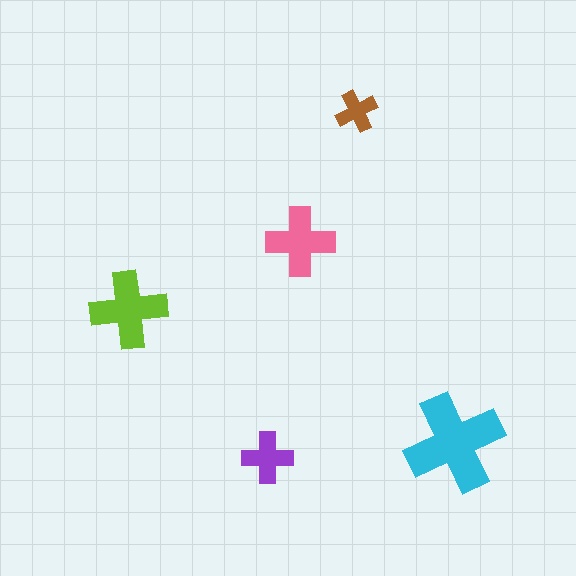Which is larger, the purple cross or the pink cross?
The pink one.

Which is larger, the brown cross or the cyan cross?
The cyan one.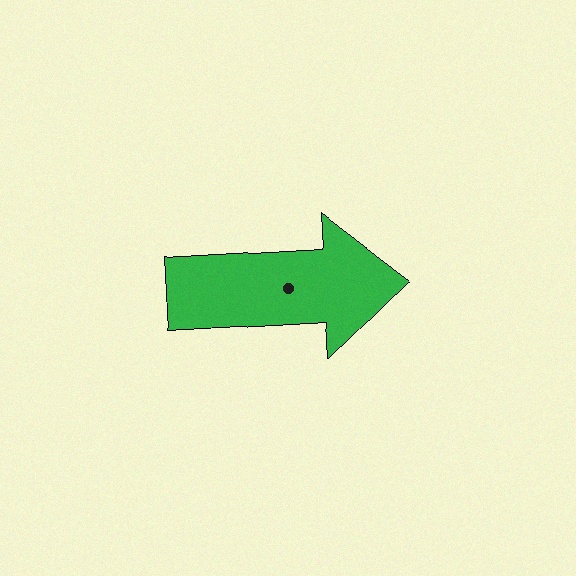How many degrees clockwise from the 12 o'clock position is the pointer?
Approximately 87 degrees.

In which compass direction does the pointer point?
East.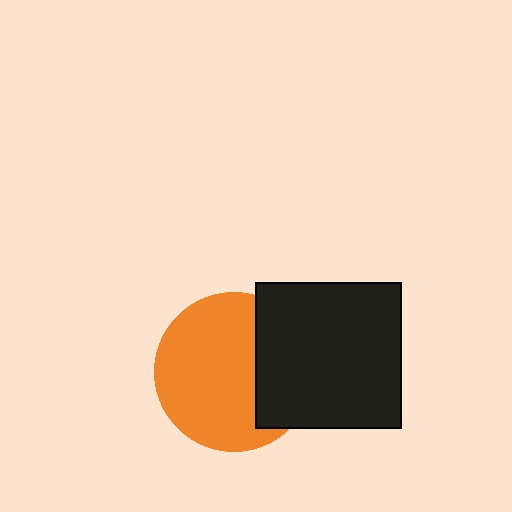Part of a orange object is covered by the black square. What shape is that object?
It is a circle.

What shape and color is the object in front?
The object in front is a black square.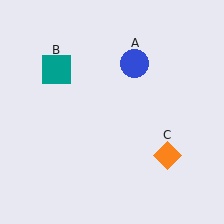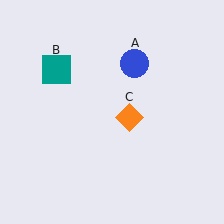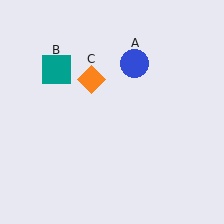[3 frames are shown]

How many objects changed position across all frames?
1 object changed position: orange diamond (object C).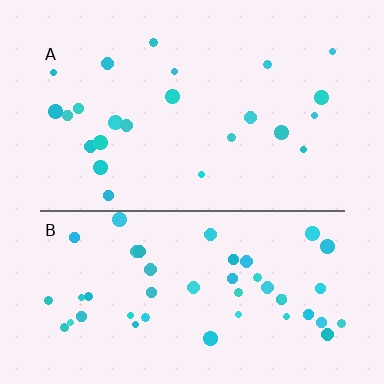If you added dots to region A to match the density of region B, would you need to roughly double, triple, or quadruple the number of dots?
Approximately double.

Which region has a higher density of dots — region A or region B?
B (the bottom).